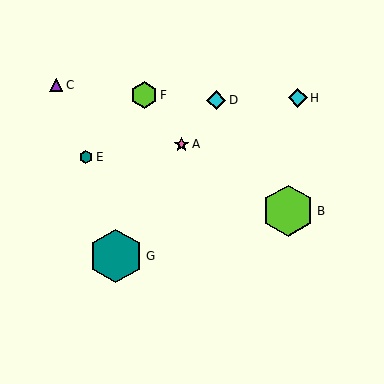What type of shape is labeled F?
Shape F is a lime hexagon.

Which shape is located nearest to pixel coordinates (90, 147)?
The teal hexagon (labeled E) at (86, 157) is nearest to that location.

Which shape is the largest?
The teal hexagon (labeled G) is the largest.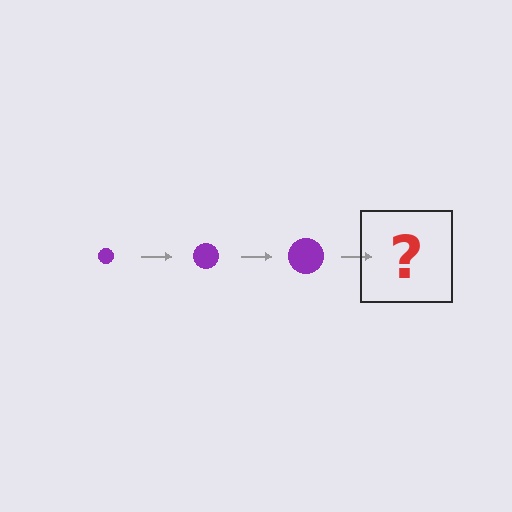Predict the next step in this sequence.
The next step is a purple circle, larger than the previous one.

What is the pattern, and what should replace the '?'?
The pattern is that the circle gets progressively larger each step. The '?' should be a purple circle, larger than the previous one.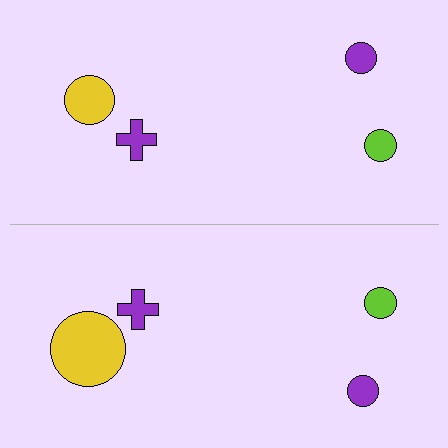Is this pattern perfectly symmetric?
No, the pattern is not perfectly symmetric. The yellow circle on the bottom side has a different size than its mirror counterpart.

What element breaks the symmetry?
The yellow circle on the bottom side has a different size than its mirror counterpart.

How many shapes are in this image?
There are 8 shapes in this image.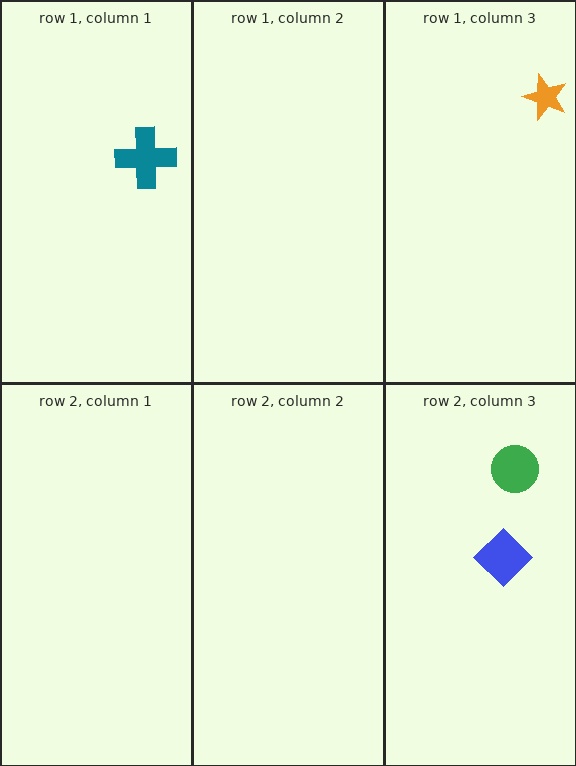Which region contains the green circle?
The row 2, column 3 region.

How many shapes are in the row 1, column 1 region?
1.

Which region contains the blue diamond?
The row 2, column 3 region.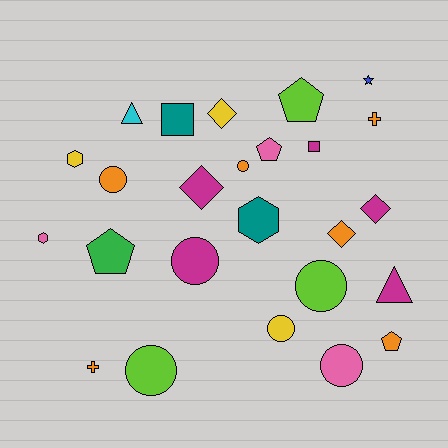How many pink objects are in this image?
There are 3 pink objects.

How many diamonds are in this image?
There are 4 diamonds.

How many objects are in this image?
There are 25 objects.